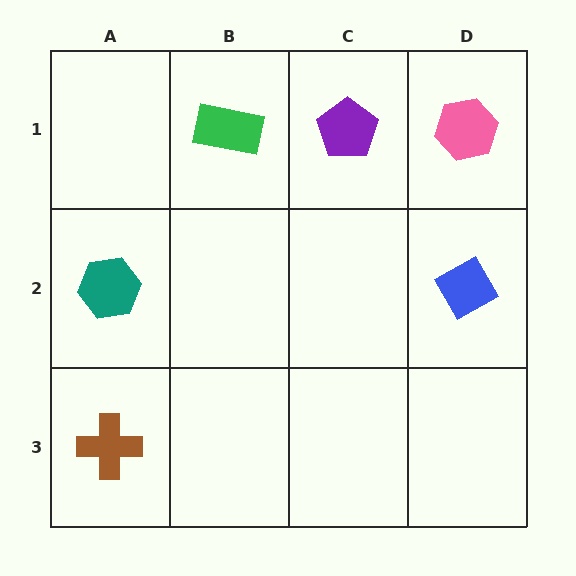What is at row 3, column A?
A brown cross.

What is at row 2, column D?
A blue diamond.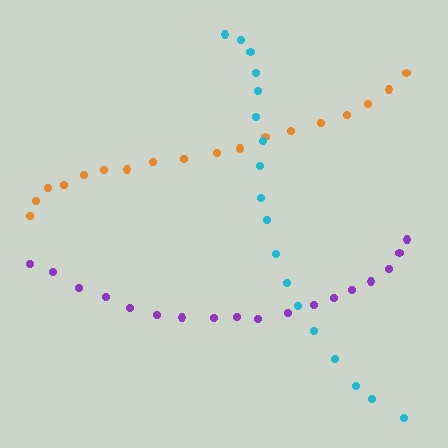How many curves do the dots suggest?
There are 3 distinct paths.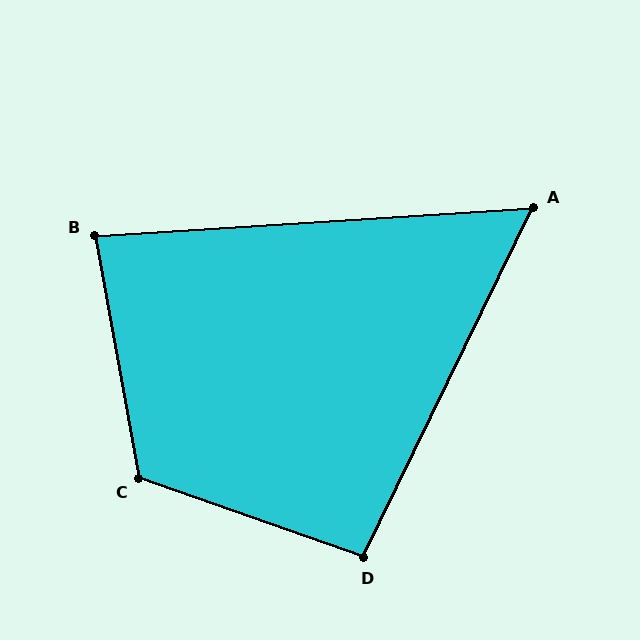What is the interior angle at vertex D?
Approximately 97 degrees (obtuse).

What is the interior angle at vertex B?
Approximately 83 degrees (acute).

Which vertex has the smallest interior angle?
A, at approximately 60 degrees.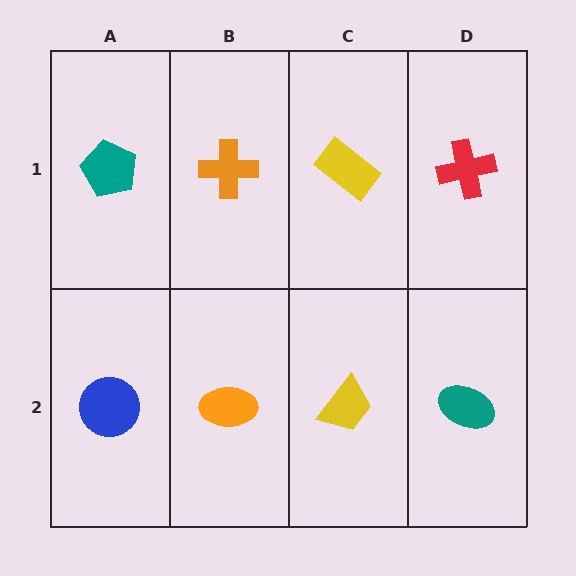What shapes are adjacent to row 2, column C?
A yellow rectangle (row 1, column C), an orange ellipse (row 2, column B), a teal ellipse (row 2, column D).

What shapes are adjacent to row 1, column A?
A blue circle (row 2, column A), an orange cross (row 1, column B).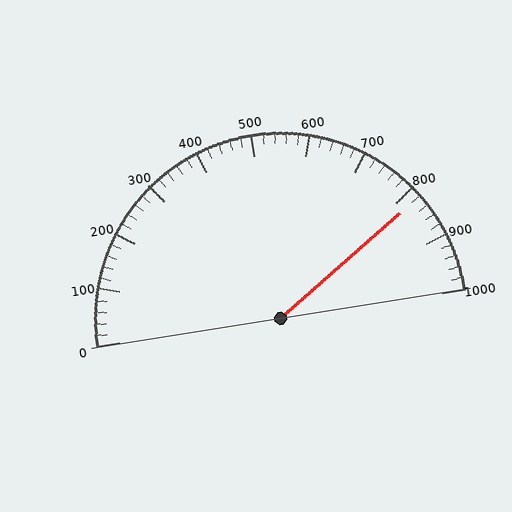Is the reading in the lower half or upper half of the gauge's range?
The reading is in the upper half of the range (0 to 1000).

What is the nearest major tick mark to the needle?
The nearest major tick mark is 800.